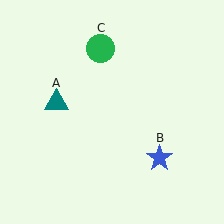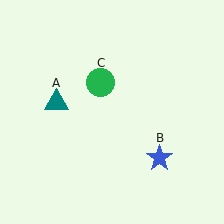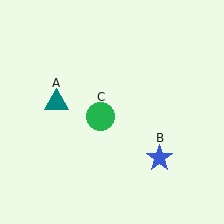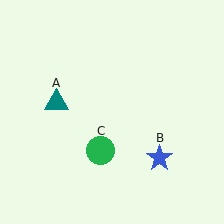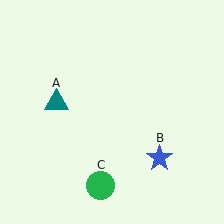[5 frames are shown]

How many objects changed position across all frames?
1 object changed position: green circle (object C).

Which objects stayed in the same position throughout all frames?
Teal triangle (object A) and blue star (object B) remained stationary.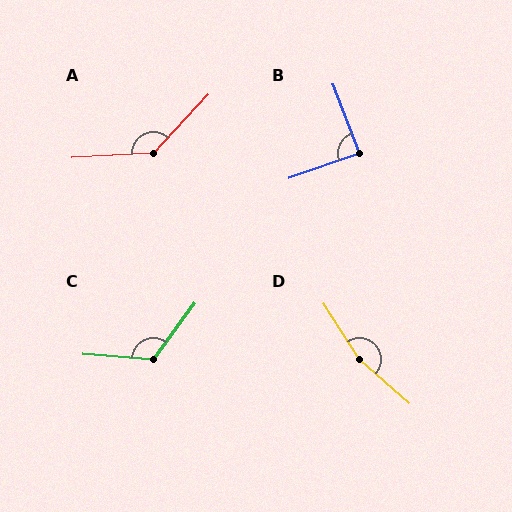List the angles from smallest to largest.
B (88°), C (122°), A (136°), D (164°).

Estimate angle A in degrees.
Approximately 136 degrees.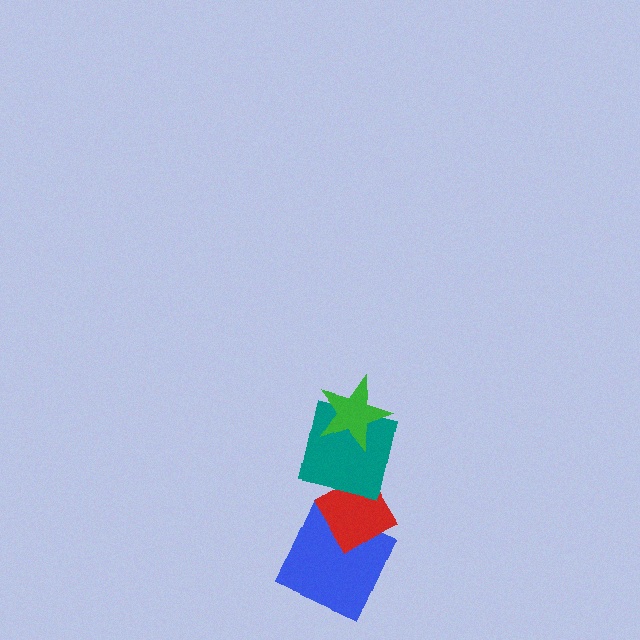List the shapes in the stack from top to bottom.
From top to bottom: the green star, the teal square, the red diamond, the blue square.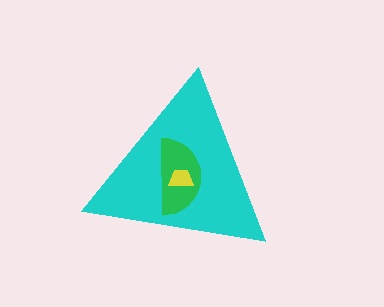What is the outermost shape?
The cyan triangle.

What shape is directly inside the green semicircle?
The yellow trapezoid.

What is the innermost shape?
The yellow trapezoid.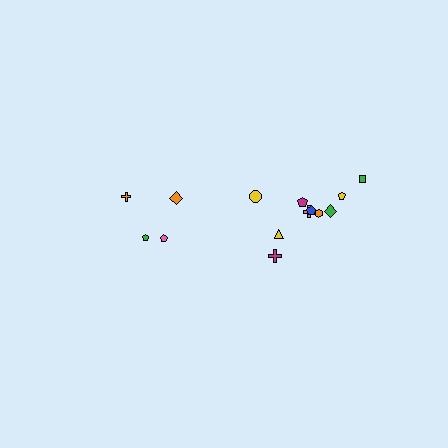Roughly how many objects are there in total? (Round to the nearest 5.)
Roughly 15 objects in total.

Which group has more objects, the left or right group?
The right group.